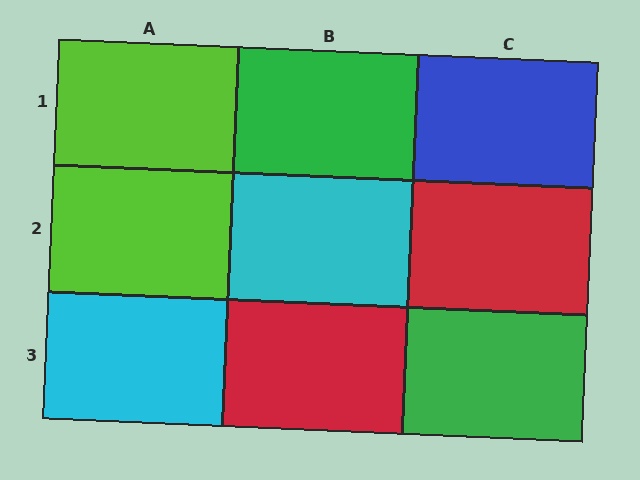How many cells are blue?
1 cell is blue.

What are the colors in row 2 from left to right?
Lime, cyan, red.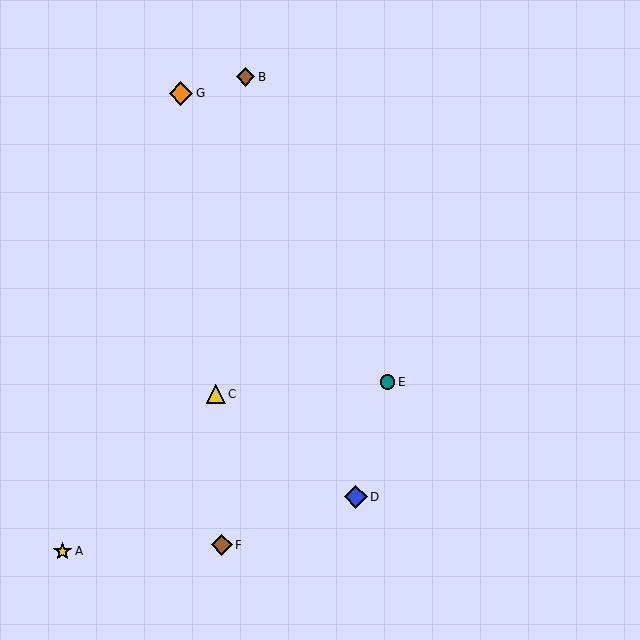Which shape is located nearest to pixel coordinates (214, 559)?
The brown diamond (labeled F) at (222, 545) is nearest to that location.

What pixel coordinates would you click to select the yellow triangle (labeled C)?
Click at (216, 394) to select the yellow triangle C.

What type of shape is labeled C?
Shape C is a yellow triangle.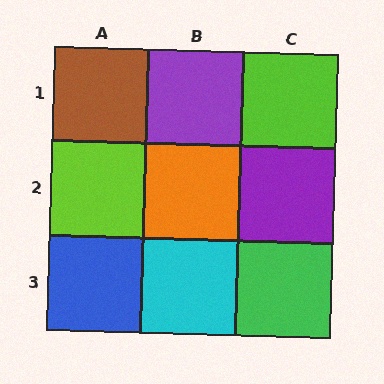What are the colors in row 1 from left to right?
Brown, purple, lime.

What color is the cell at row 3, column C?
Green.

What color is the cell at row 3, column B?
Cyan.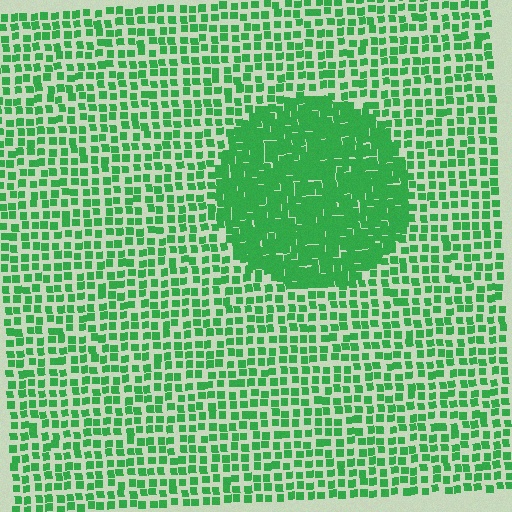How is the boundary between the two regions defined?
The boundary is defined by a change in element density (approximately 2.2x ratio). All elements are the same color, size, and shape.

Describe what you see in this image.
The image contains small green elements arranged at two different densities. A circle-shaped region is visible where the elements are more densely packed than the surrounding area.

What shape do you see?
I see a circle.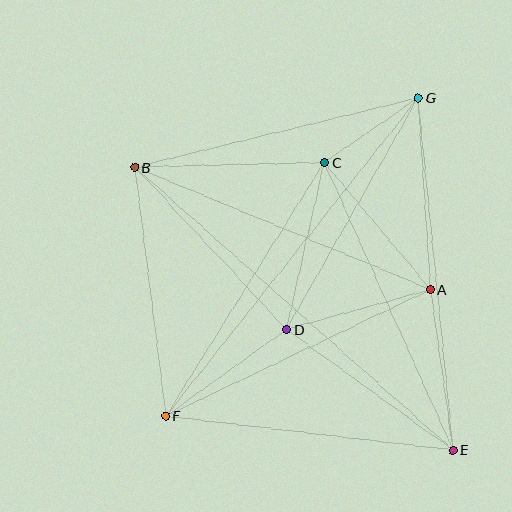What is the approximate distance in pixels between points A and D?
The distance between A and D is approximately 149 pixels.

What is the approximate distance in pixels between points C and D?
The distance between C and D is approximately 171 pixels.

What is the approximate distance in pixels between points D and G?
The distance between D and G is approximately 267 pixels.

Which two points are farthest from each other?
Points B and E are farthest from each other.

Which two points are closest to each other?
Points C and G are closest to each other.